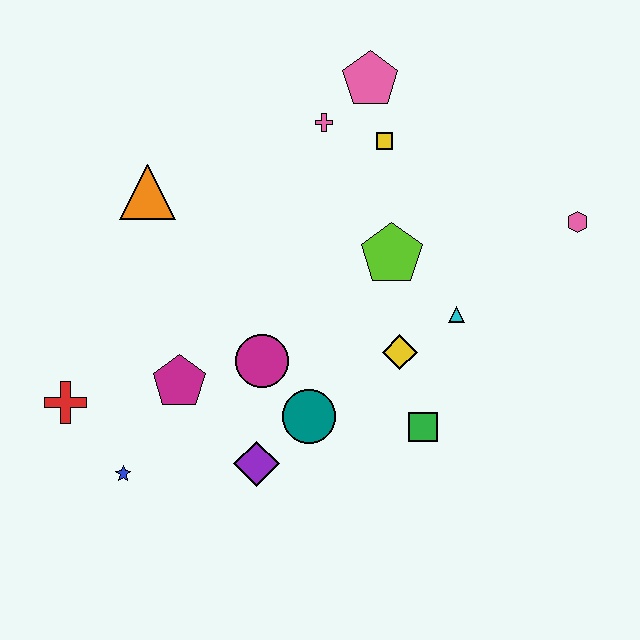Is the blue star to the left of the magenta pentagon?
Yes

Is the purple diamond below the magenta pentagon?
Yes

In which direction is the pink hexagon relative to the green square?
The pink hexagon is above the green square.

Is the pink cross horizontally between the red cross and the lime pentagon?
Yes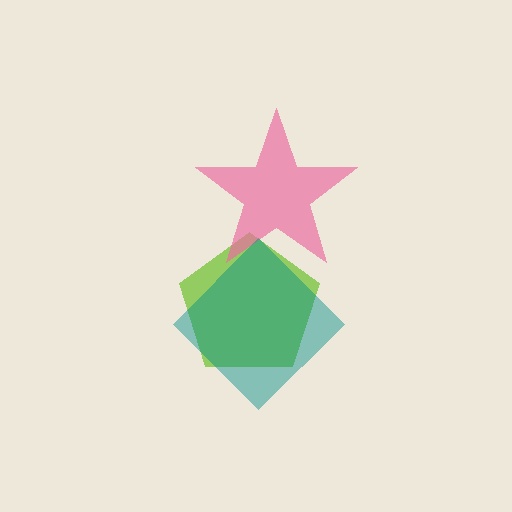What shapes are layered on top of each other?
The layered shapes are: a lime pentagon, a pink star, a teal diamond.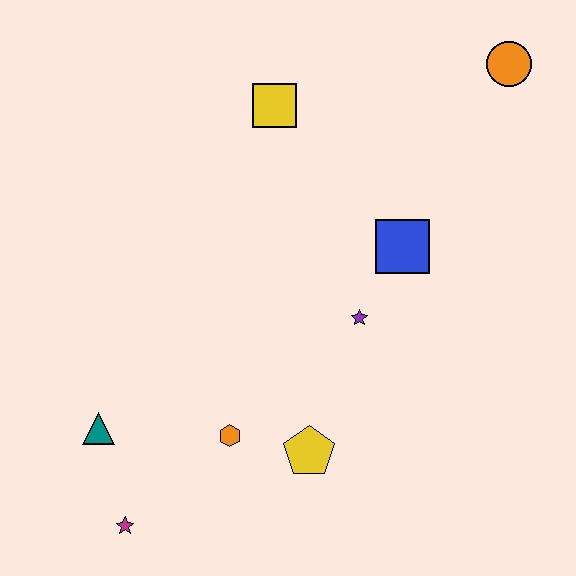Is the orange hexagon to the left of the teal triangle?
No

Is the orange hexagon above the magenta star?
Yes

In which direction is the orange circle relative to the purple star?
The orange circle is above the purple star.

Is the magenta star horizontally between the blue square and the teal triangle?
Yes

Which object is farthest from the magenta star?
The orange circle is farthest from the magenta star.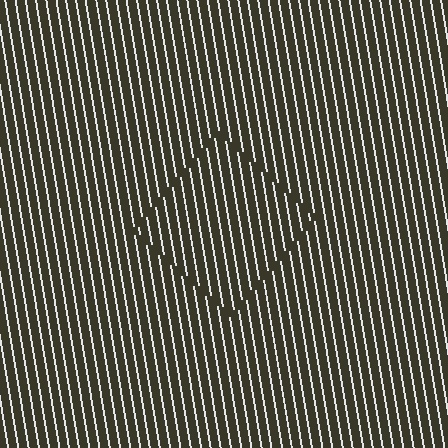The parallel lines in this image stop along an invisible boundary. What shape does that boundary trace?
An illusory square. The interior of the shape contains the same grating, shifted by half a period — the contour is defined by the phase discontinuity where line-ends from the inner and outer gratings abut.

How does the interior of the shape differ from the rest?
The interior of the shape contains the same grating, shifted by half a period — the contour is defined by the phase discontinuity where line-ends from the inner and outer gratings abut.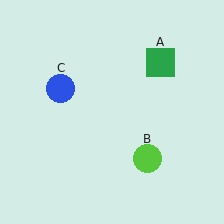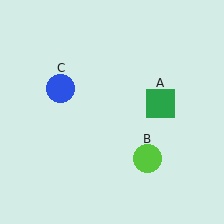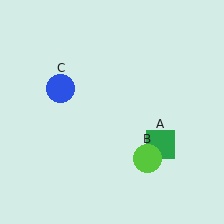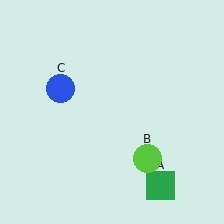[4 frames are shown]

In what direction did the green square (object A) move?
The green square (object A) moved down.